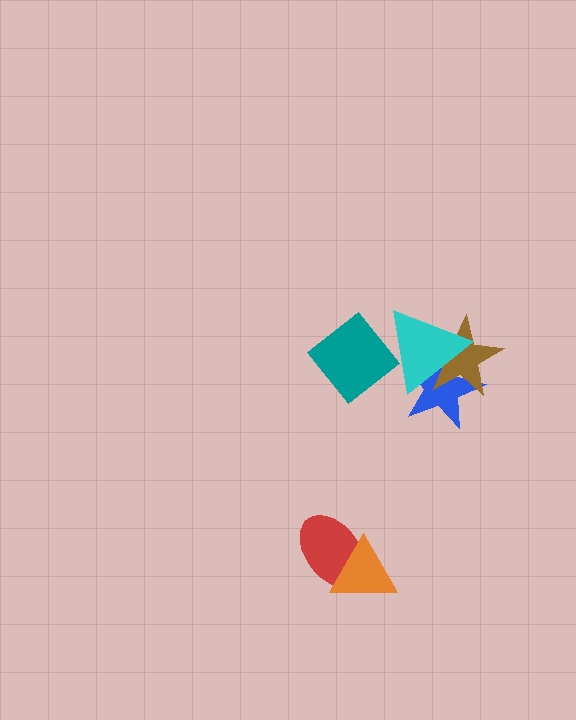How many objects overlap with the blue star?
2 objects overlap with the blue star.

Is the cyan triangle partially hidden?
No, no other shape covers it.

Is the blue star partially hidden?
Yes, it is partially covered by another shape.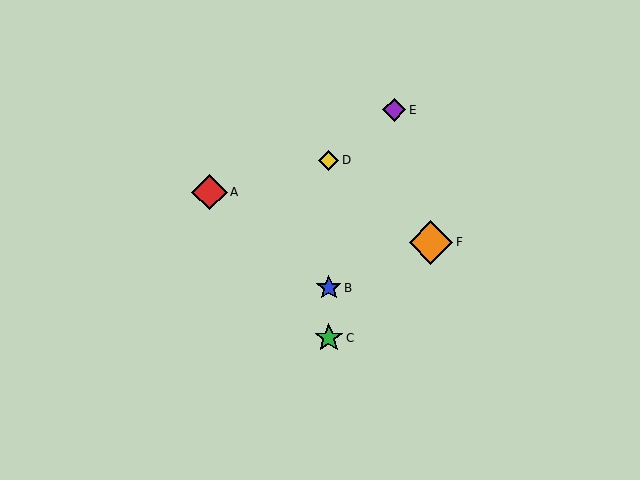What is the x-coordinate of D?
Object D is at x≈329.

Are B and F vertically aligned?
No, B is at x≈329 and F is at x≈431.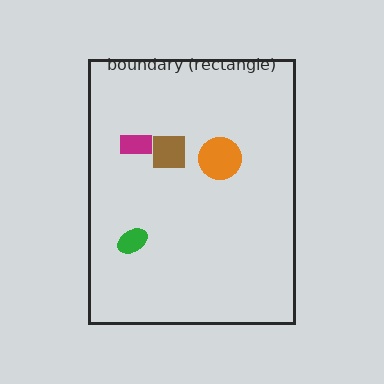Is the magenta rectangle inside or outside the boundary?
Inside.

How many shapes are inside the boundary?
4 inside, 0 outside.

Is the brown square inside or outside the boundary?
Inside.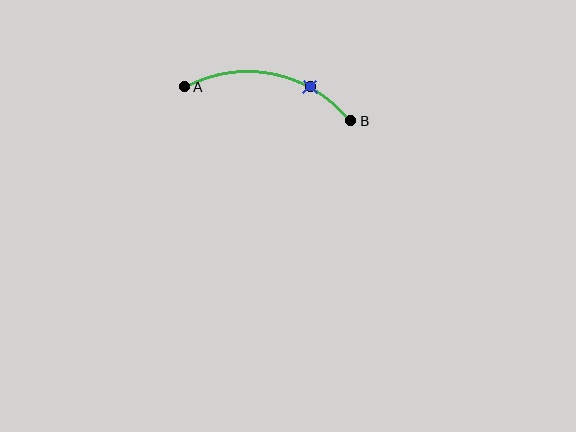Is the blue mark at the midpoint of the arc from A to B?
No. The blue mark lies on the arc but is closer to endpoint B. The arc midpoint would be at the point on the curve equidistant along the arc from both A and B.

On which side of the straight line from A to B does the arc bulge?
The arc bulges above the straight line connecting A and B.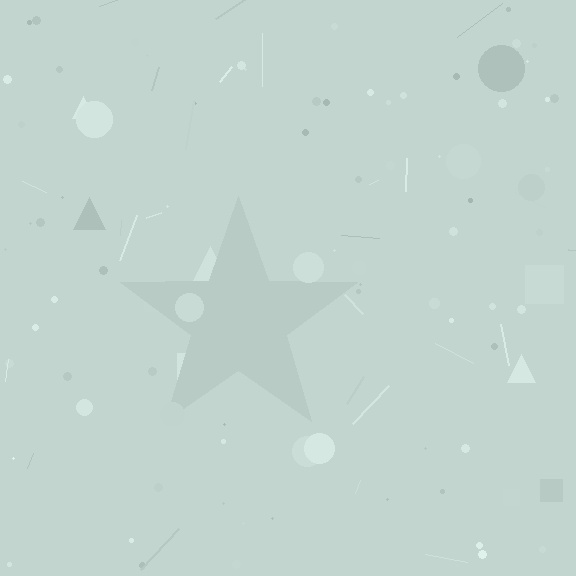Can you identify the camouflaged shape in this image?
The camouflaged shape is a star.